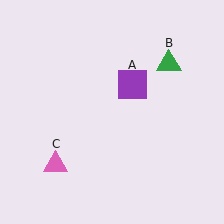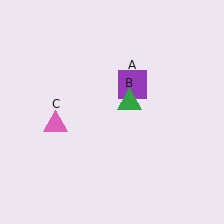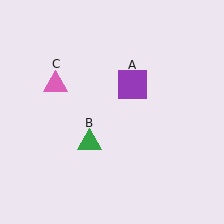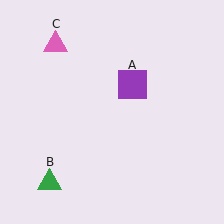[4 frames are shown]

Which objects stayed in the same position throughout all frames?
Purple square (object A) remained stationary.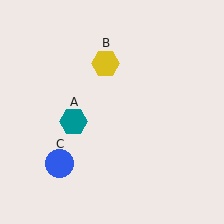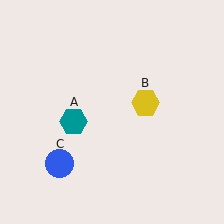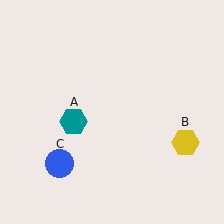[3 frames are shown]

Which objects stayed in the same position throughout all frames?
Teal hexagon (object A) and blue circle (object C) remained stationary.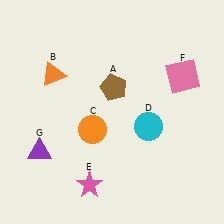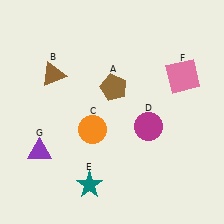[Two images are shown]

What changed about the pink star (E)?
In Image 1, E is pink. In Image 2, it changed to teal.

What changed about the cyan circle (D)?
In Image 1, D is cyan. In Image 2, it changed to magenta.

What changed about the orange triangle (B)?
In Image 1, B is orange. In Image 2, it changed to brown.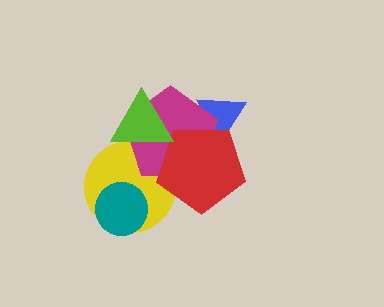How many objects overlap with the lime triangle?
3 objects overlap with the lime triangle.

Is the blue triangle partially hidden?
Yes, it is partially covered by another shape.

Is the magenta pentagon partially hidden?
Yes, it is partially covered by another shape.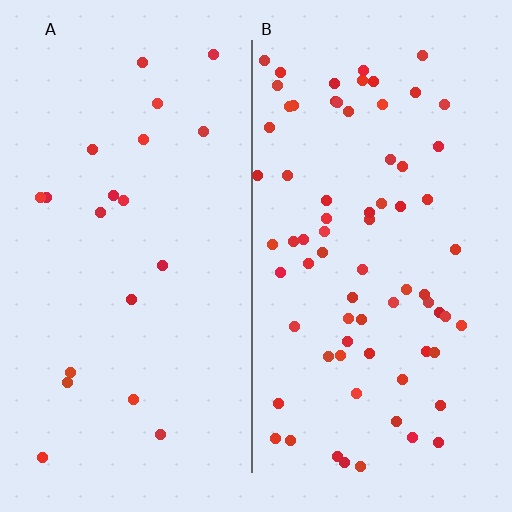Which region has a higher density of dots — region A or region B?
B (the right).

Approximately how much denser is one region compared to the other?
Approximately 3.6× — region B over region A.